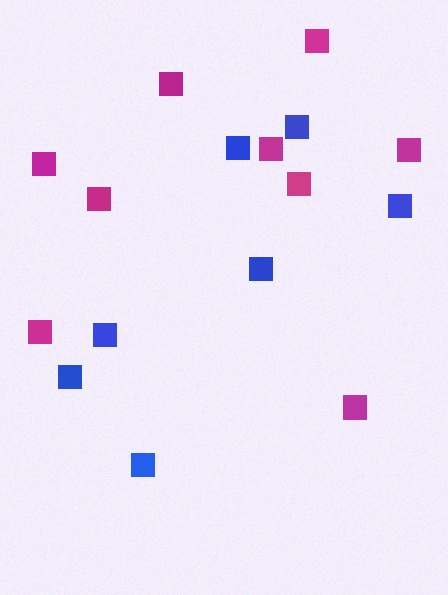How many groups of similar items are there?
There are 2 groups: one group of magenta squares (9) and one group of blue squares (7).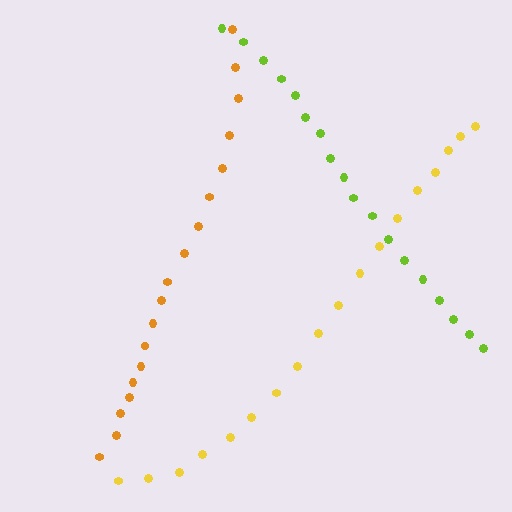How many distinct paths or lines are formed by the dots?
There are 3 distinct paths.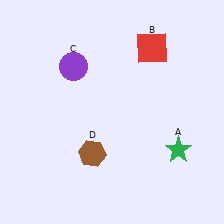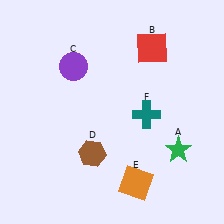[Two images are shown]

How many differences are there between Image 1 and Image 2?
There are 2 differences between the two images.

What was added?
An orange square (E), a teal cross (F) were added in Image 2.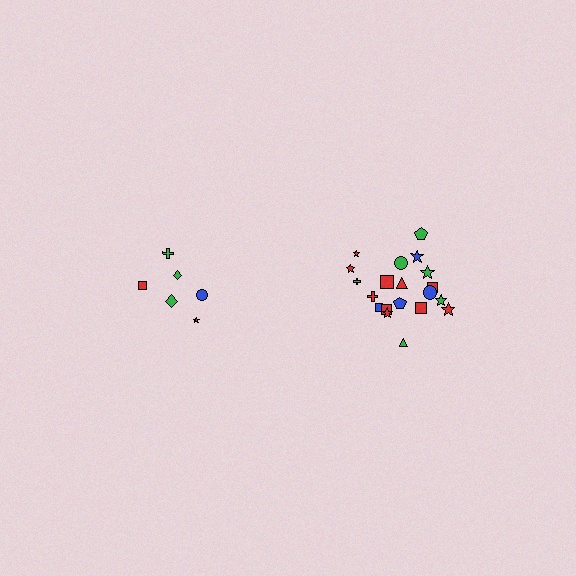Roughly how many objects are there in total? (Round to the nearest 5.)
Roughly 30 objects in total.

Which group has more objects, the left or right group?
The right group.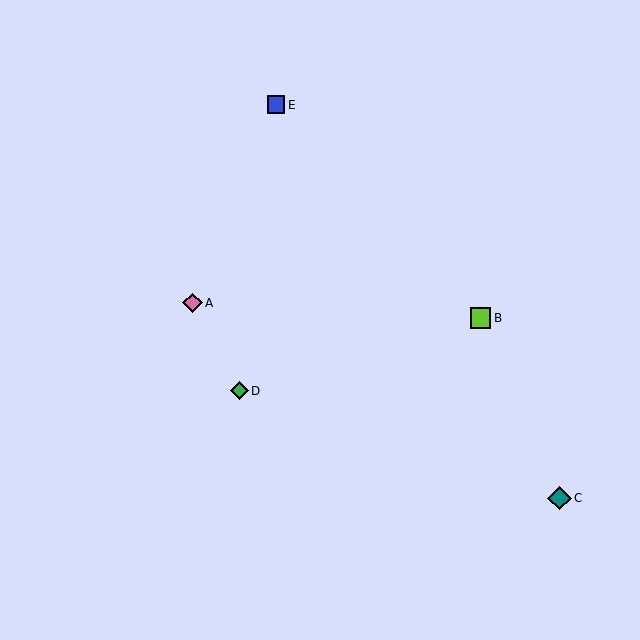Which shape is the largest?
The teal diamond (labeled C) is the largest.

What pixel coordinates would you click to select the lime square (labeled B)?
Click at (480, 318) to select the lime square B.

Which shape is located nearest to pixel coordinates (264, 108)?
The blue square (labeled E) at (276, 105) is nearest to that location.